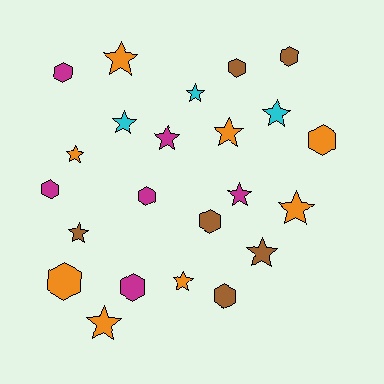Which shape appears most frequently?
Star, with 13 objects.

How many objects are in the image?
There are 23 objects.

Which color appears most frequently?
Orange, with 8 objects.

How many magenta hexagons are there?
There are 4 magenta hexagons.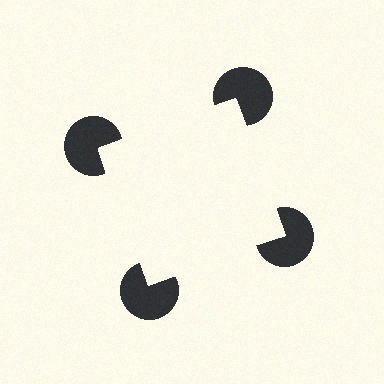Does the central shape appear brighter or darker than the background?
It typically appears slightly brighter than the background, even though no actual brightness change is drawn.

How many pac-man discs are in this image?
There are 4 — one at each vertex of the illusory square.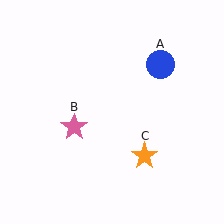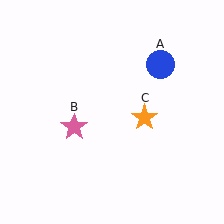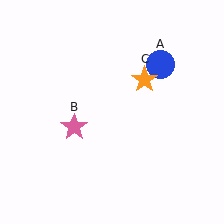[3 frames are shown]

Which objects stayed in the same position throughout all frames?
Blue circle (object A) and pink star (object B) remained stationary.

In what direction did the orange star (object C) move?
The orange star (object C) moved up.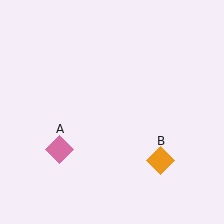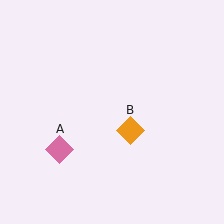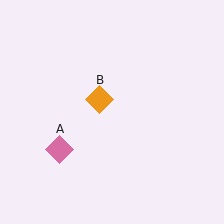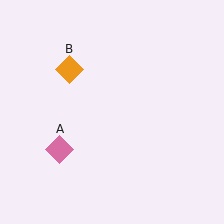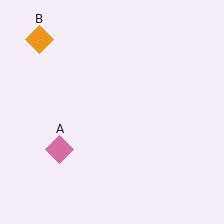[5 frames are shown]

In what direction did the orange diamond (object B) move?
The orange diamond (object B) moved up and to the left.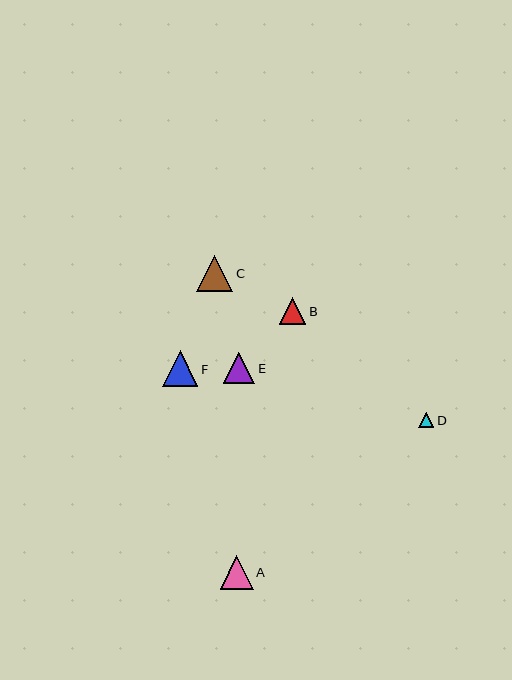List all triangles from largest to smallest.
From largest to smallest: C, F, A, E, B, D.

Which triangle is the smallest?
Triangle D is the smallest with a size of approximately 15 pixels.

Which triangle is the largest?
Triangle C is the largest with a size of approximately 37 pixels.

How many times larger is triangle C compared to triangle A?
Triangle C is approximately 1.1 times the size of triangle A.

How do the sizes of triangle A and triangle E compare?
Triangle A and triangle E are approximately the same size.